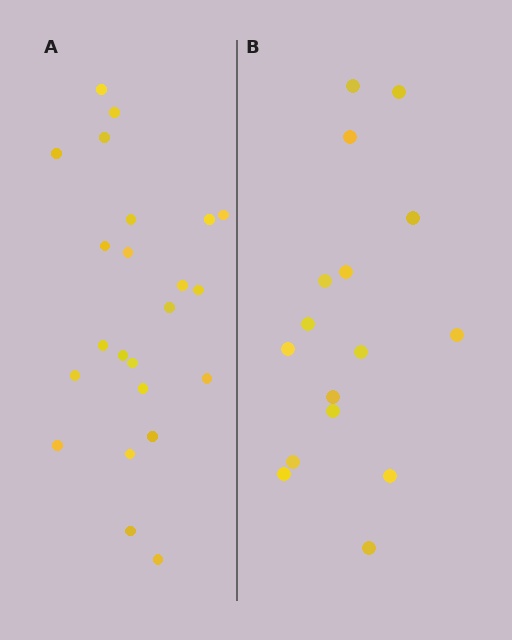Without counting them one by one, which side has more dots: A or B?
Region A (the left region) has more dots.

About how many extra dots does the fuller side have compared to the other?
Region A has roughly 8 or so more dots than region B.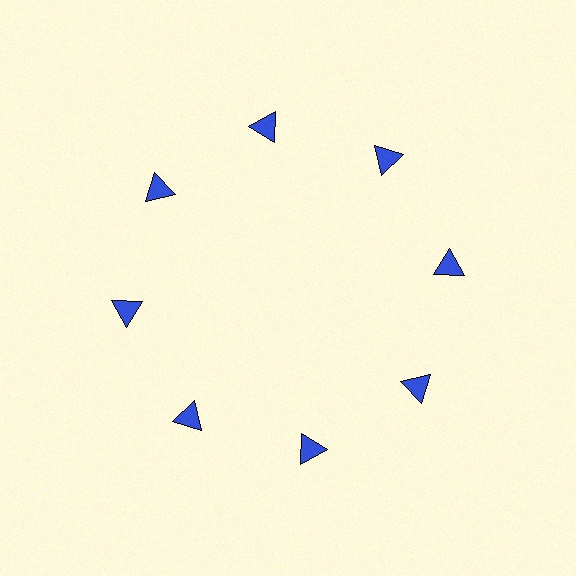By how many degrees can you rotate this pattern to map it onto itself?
The pattern maps onto itself every 45 degrees of rotation.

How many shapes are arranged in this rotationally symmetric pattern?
There are 8 shapes, arranged in 8 groups of 1.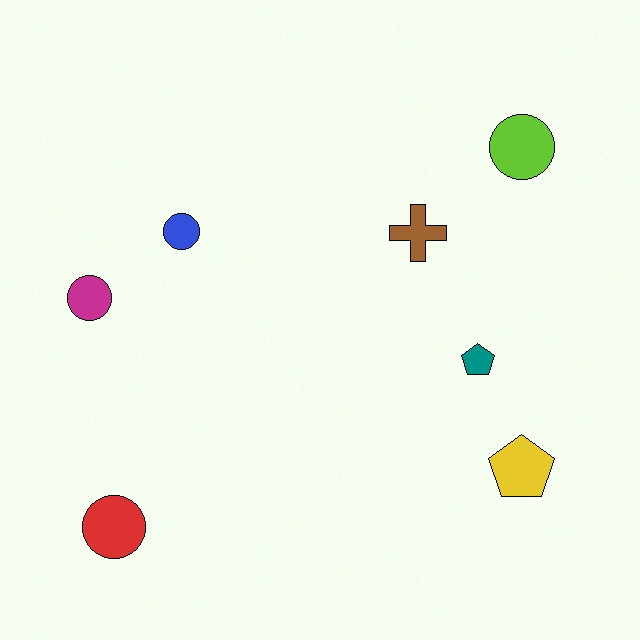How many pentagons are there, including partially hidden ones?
There are 2 pentagons.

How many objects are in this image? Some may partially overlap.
There are 7 objects.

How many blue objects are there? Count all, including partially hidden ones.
There is 1 blue object.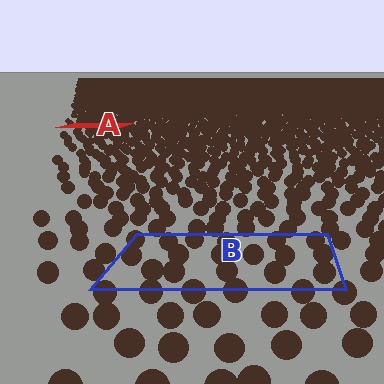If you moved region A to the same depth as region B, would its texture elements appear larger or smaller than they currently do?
They would appear larger. At a closer depth, the same texture elements are projected at a bigger on-screen size.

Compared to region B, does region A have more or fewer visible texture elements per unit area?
Region A has more texture elements per unit area — they are packed more densely because it is farther away.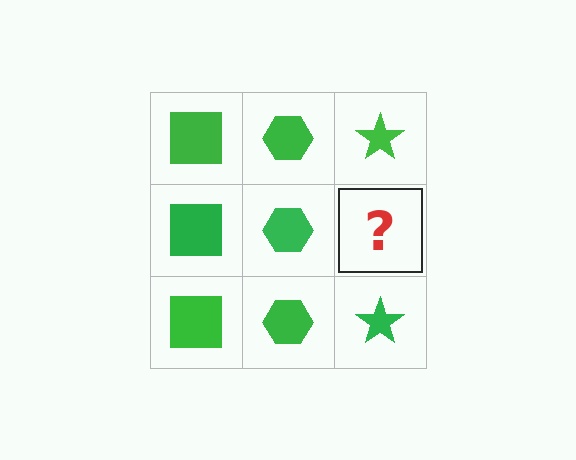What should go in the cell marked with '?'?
The missing cell should contain a green star.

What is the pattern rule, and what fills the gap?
The rule is that each column has a consistent shape. The gap should be filled with a green star.